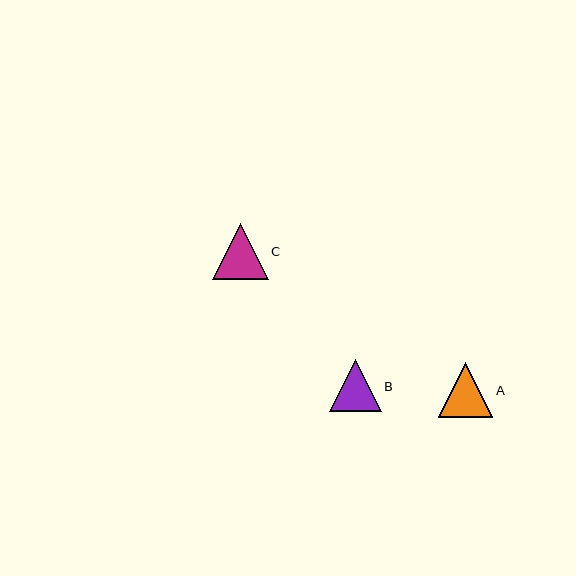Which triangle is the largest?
Triangle C is the largest with a size of approximately 56 pixels.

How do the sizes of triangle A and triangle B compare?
Triangle A and triangle B are approximately the same size.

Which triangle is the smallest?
Triangle B is the smallest with a size of approximately 52 pixels.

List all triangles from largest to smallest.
From largest to smallest: C, A, B.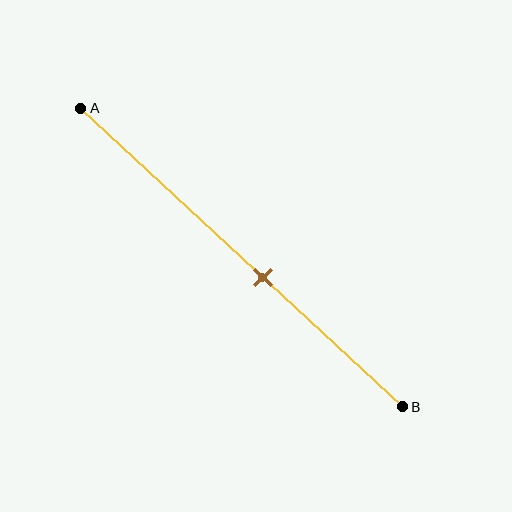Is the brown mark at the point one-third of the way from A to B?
No, the mark is at about 55% from A, not at the 33% one-third point.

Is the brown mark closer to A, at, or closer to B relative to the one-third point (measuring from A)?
The brown mark is closer to point B than the one-third point of segment AB.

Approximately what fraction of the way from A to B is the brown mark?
The brown mark is approximately 55% of the way from A to B.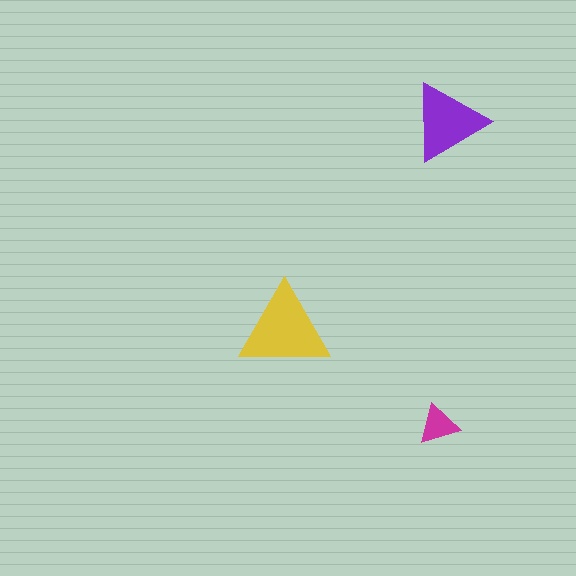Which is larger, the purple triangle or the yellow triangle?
The yellow one.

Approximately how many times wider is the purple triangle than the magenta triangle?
About 2 times wider.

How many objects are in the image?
There are 3 objects in the image.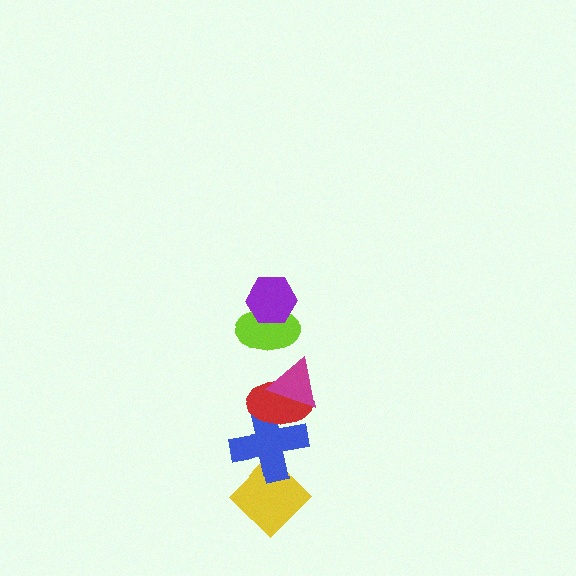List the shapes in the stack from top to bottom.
From top to bottom: the purple hexagon, the lime ellipse, the magenta triangle, the red ellipse, the blue cross, the yellow diamond.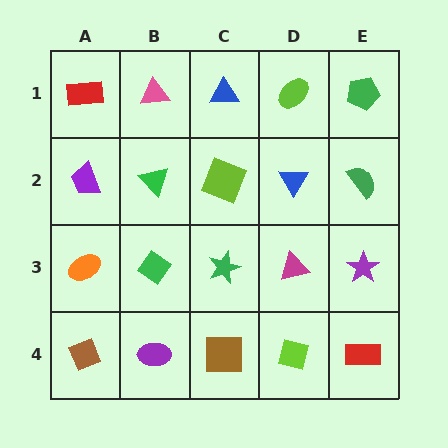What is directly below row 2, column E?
A purple star.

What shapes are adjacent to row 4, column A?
An orange ellipse (row 3, column A), a purple ellipse (row 4, column B).